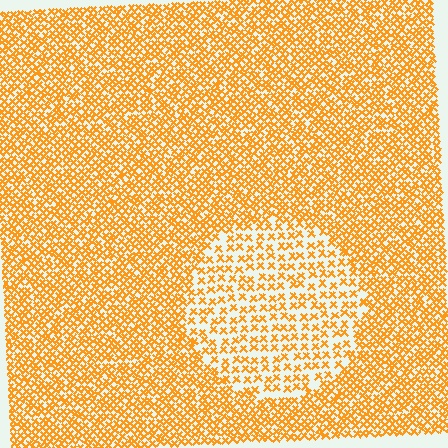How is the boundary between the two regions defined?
The boundary is defined by a change in element density (approximately 2.0x ratio). All elements are the same color, size, and shape.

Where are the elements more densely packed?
The elements are more densely packed outside the circle boundary.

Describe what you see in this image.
The image contains small orange elements arranged at two different densities. A circle-shaped region is visible where the elements are less densely packed than the surrounding area.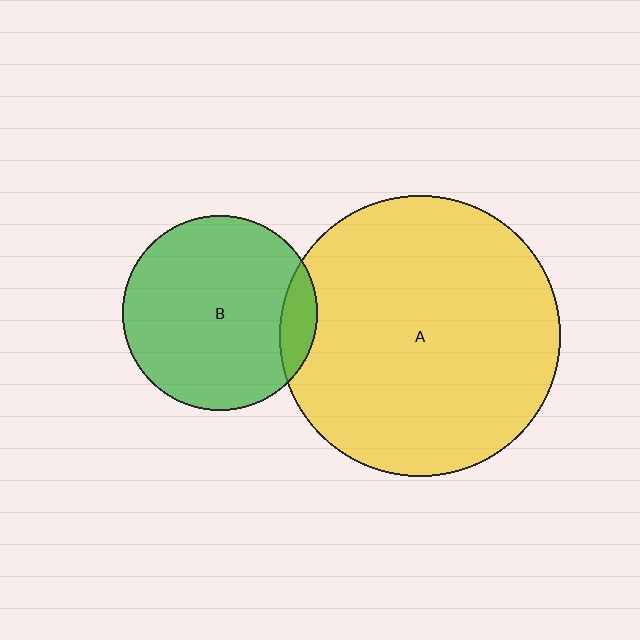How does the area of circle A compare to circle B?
Approximately 2.1 times.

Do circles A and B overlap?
Yes.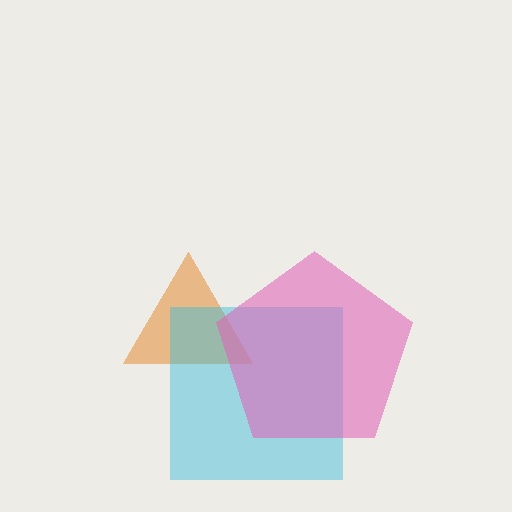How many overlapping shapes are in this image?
There are 3 overlapping shapes in the image.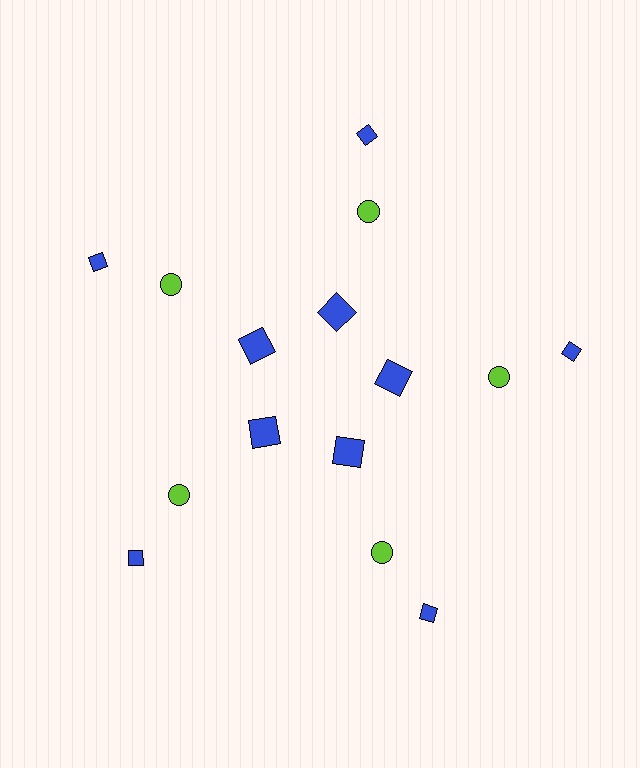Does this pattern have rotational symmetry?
Yes, this pattern has 5-fold rotational symmetry. It looks the same after rotating 72 degrees around the center.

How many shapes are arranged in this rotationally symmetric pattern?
There are 15 shapes, arranged in 5 groups of 3.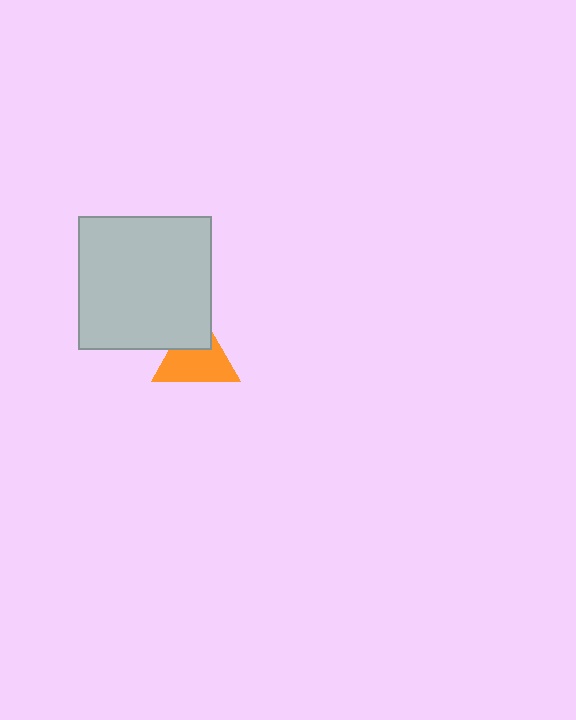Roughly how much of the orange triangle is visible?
Most of it is visible (roughly 68%).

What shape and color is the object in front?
The object in front is a light gray square.